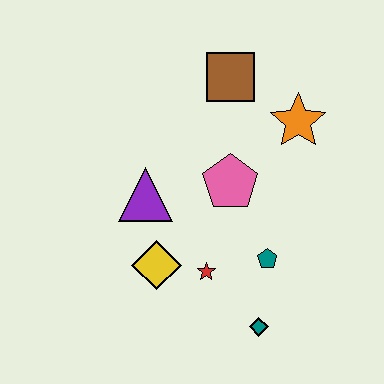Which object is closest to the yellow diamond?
The red star is closest to the yellow diamond.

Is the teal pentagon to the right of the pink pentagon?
Yes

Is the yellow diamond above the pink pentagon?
No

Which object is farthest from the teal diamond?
The brown square is farthest from the teal diamond.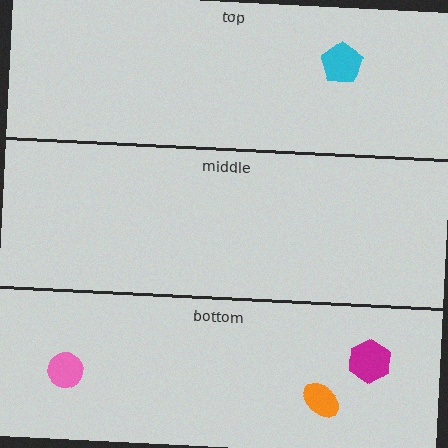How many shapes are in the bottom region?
3.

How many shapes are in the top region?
1.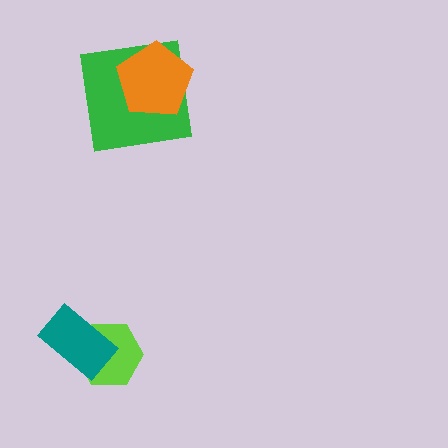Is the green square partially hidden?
Yes, it is partially covered by another shape.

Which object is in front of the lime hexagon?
The teal rectangle is in front of the lime hexagon.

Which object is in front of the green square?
The orange pentagon is in front of the green square.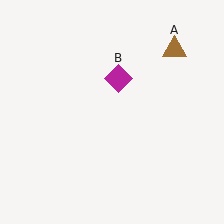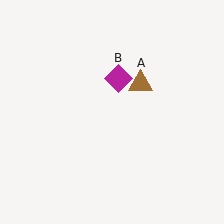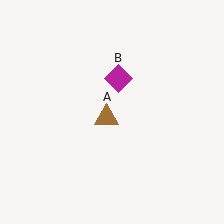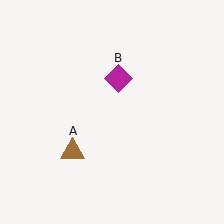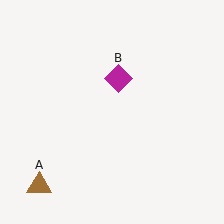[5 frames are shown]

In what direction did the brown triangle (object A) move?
The brown triangle (object A) moved down and to the left.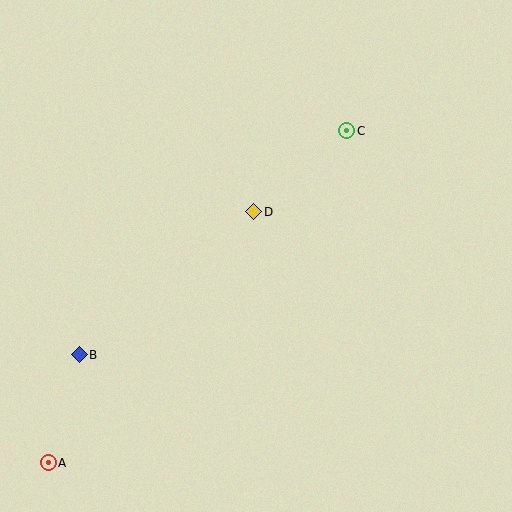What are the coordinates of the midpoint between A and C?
The midpoint between A and C is at (197, 297).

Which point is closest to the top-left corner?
Point D is closest to the top-left corner.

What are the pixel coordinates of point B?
Point B is at (79, 355).